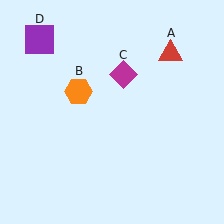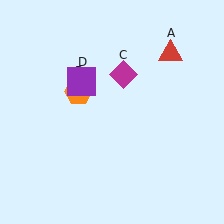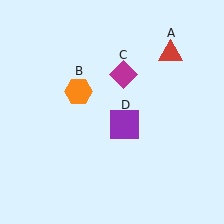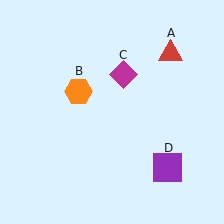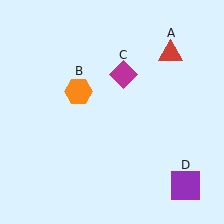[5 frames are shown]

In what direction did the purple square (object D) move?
The purple square (object D) moved down and to the right.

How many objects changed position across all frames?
1 object changed position: purple square (object D).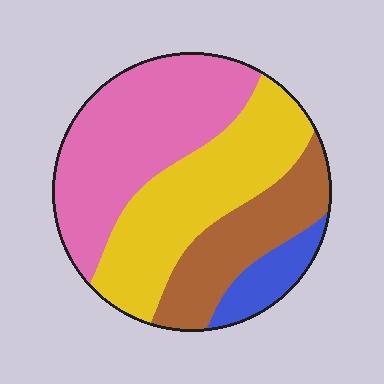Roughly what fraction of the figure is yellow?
Yellow takes up between a sixth and a third of the figure.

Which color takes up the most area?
Pink, at roughly 40%.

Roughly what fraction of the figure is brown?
Brown takes up about one fifth (1/5) of the figure.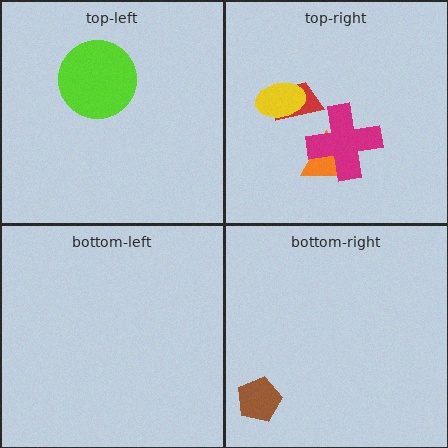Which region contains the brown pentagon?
The bottom-right region.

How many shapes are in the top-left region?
1.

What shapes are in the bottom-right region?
The brown pentagon.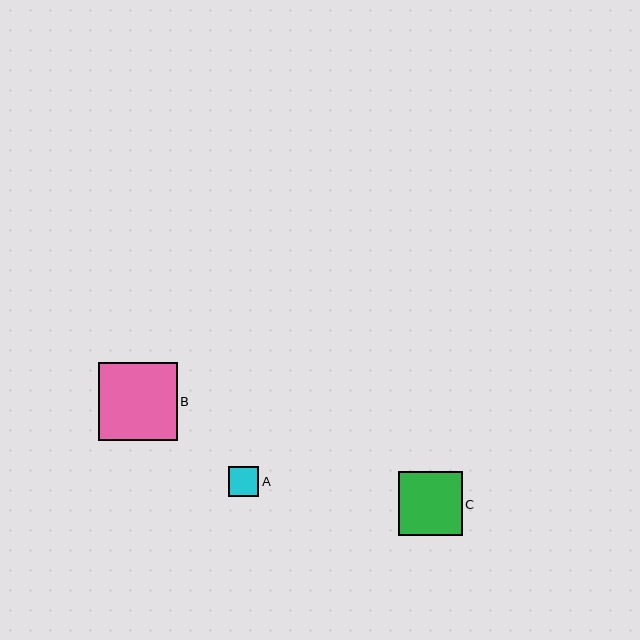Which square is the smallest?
Square A is the smallest with a size of approximately 30 pixels.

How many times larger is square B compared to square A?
Square B is approximately 2.6 times the size of square A.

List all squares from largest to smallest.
From largest to smallest: B, C, A.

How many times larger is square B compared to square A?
Square B is approximately 2.6 times the size of square A.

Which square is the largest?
Square B is the largest with a size of approximately 78 pixels.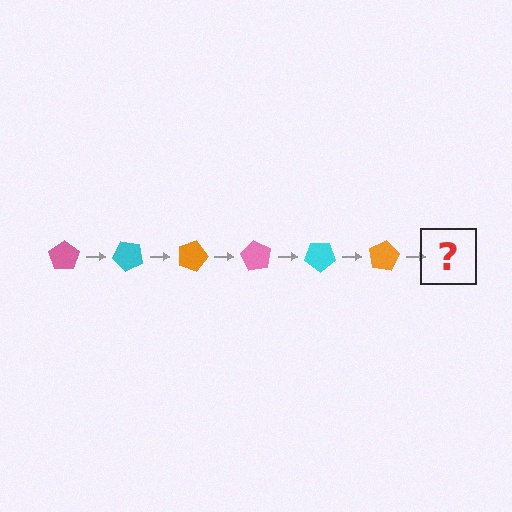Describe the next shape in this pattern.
It should be a pink pentagon, rotated 270 degrees from the start.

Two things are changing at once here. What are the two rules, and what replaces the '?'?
The two rules are that it rotates 45 degrees each step and the color cycles through pink, cyan, and orange. The '?' should be a pink pentagon, rotated 270 degrees from the start.